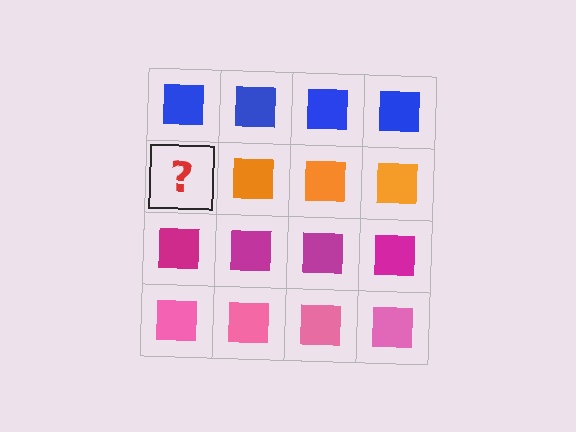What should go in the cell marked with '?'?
The missing cell should contain an orange square.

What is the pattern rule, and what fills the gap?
The rule is that each row has a consistent color. The gap should be filled with an orange square.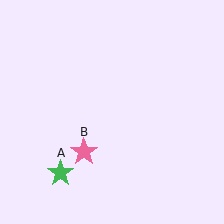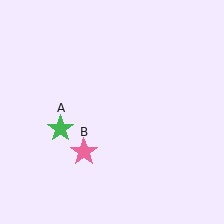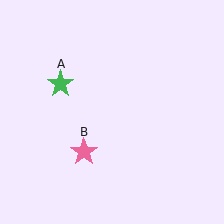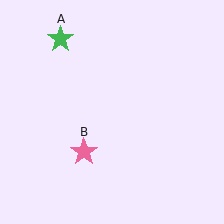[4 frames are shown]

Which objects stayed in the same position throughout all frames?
Pink star (object B) remained stationary.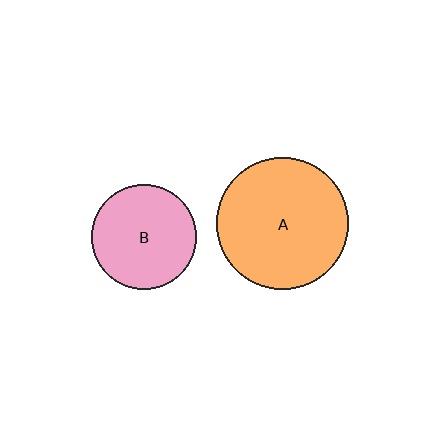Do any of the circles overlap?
No, none of the circles overlap.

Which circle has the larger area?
Circle A (orange).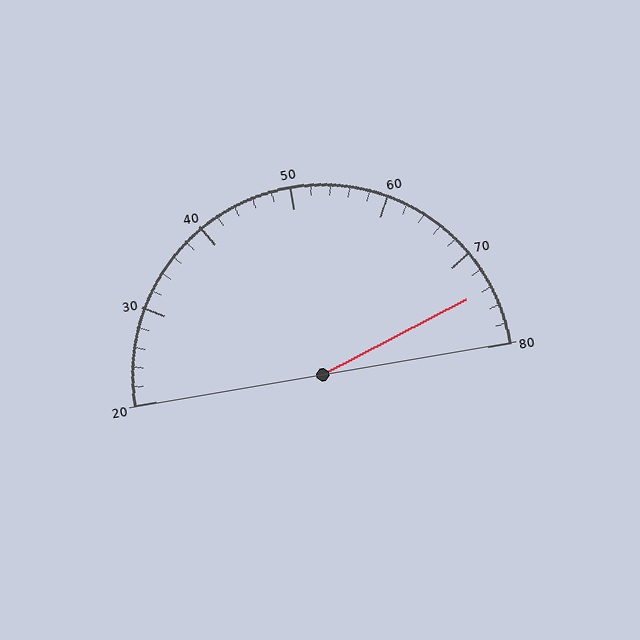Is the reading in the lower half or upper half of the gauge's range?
The reading is in the upper half of the range (20 to 80).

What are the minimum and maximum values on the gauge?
The gauge ranges from 20 to 80.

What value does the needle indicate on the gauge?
The needle indicates approximately 74.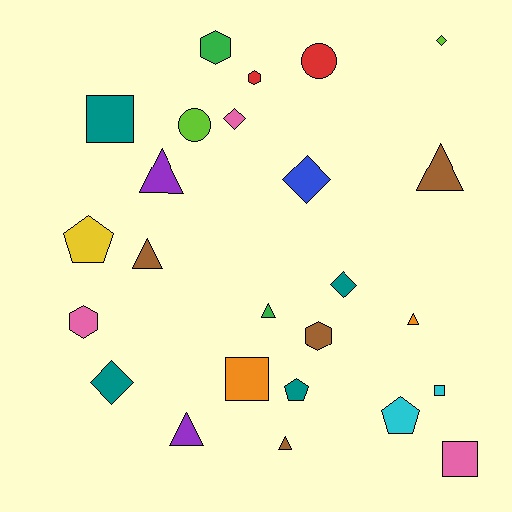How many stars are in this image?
There are no stars.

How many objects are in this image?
There are 25 objects.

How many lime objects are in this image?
There are 2 lime objects.